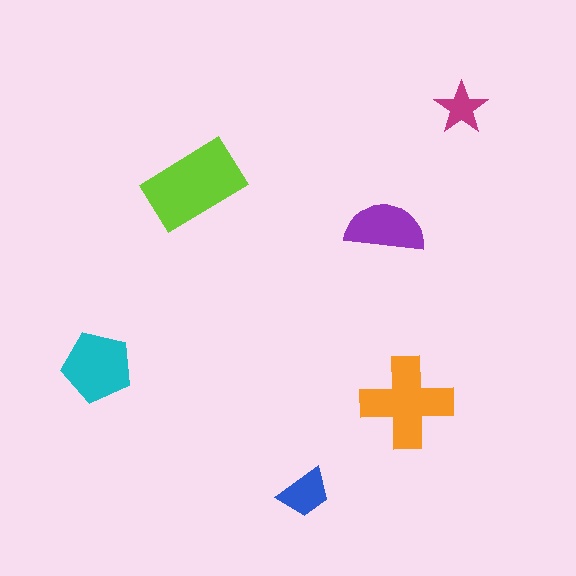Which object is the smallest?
The magenta star.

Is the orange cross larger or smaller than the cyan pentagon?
Larger.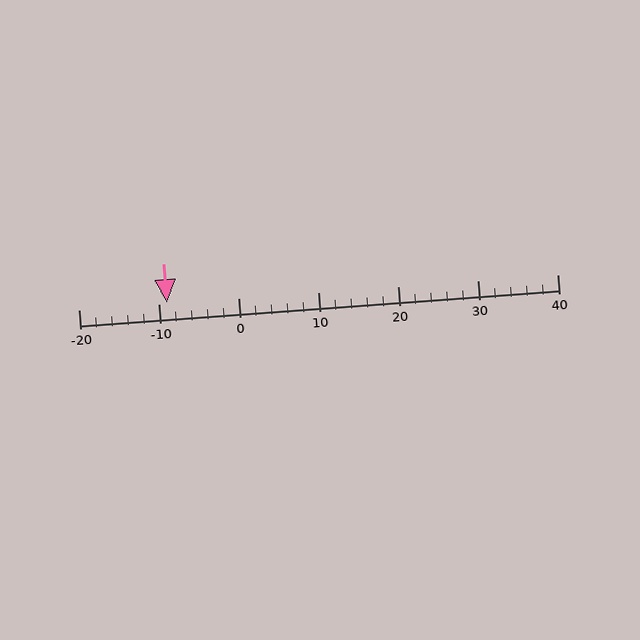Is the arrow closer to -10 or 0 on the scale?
The arrow is closer to -10.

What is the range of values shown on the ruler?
The ruler shows values from -20 to 40.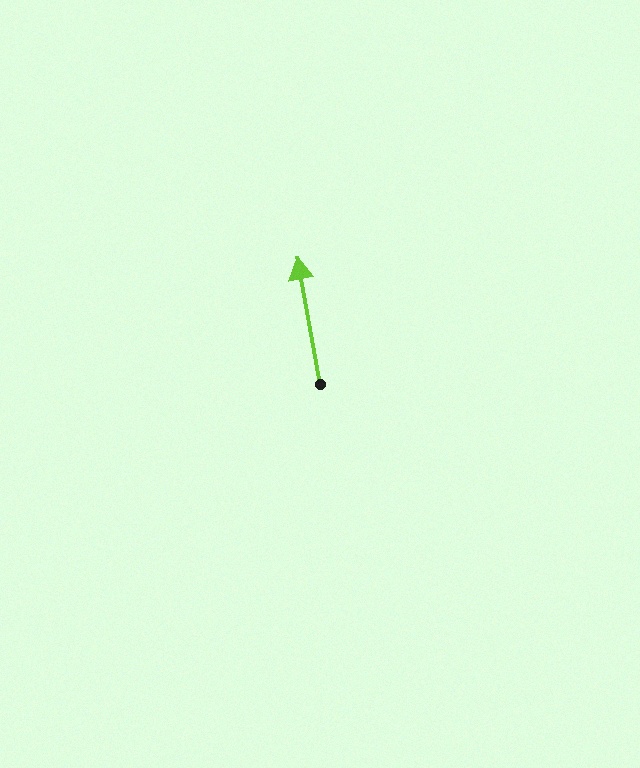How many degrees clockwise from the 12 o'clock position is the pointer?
Approximately 350 degrees.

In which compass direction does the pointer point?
North.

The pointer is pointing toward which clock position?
Roughly 12 o'clock.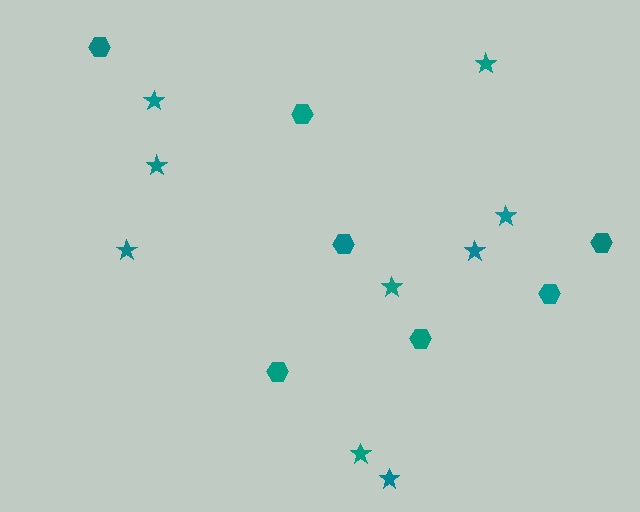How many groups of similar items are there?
There are 2 groups: one group of hexagons (7) and one group of stars (9).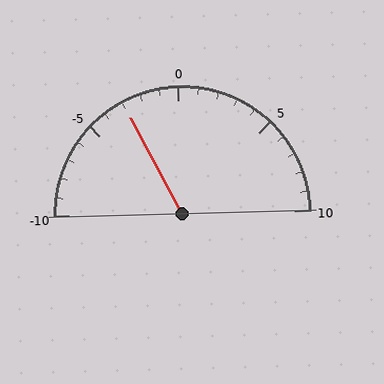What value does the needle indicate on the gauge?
The needle indicates approximately -3.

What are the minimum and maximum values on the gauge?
The gauge ranges from -10 to 10.